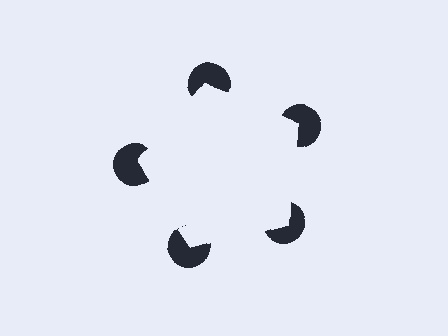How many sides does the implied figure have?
5 sides.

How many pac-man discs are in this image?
There are 5 — one at each vertex of the illusory pentagon.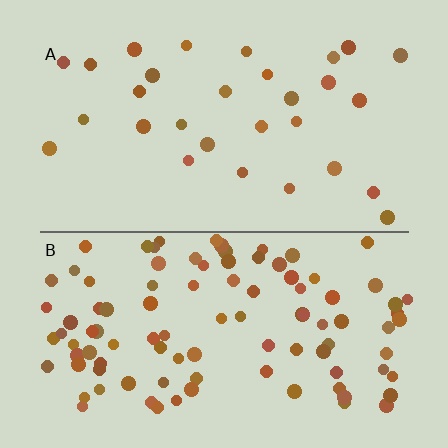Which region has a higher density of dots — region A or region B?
B (the bottom).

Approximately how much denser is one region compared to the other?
Approximately 3.3× — region B over region A.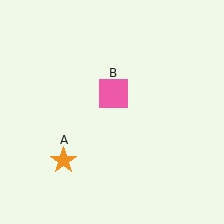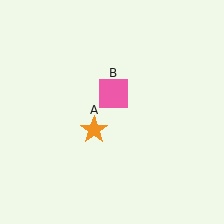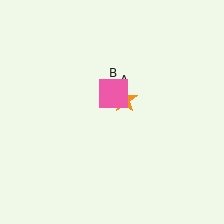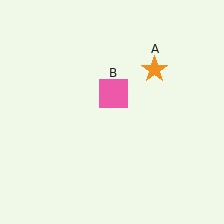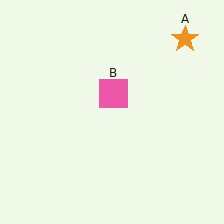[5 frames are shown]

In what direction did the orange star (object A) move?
The orange star (object A) moved up and to the right.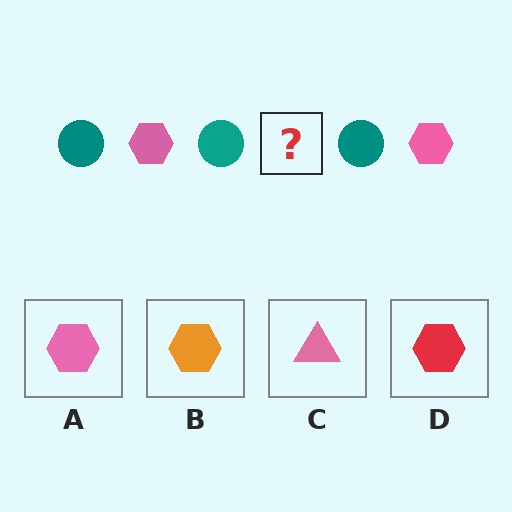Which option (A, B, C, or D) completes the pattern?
A.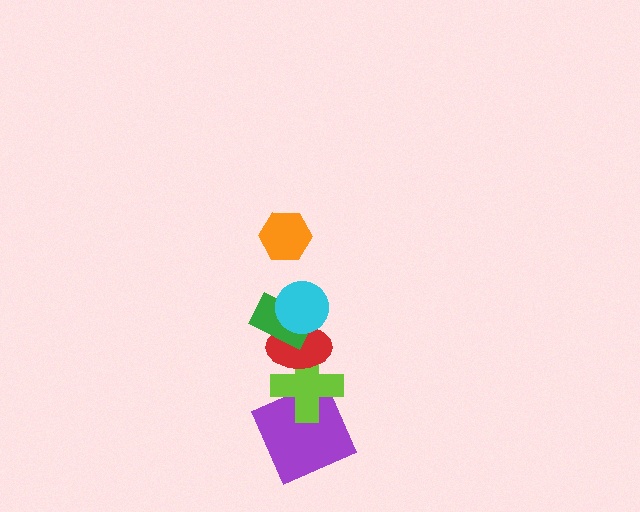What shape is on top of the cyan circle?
The orange hexagon is on top of the cyan circle.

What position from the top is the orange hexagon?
The orange hexagon is 1st from the top.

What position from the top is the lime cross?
The lime cross is 5th from the top.